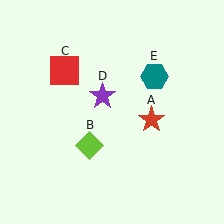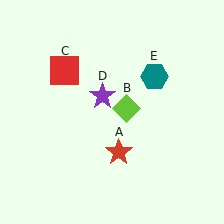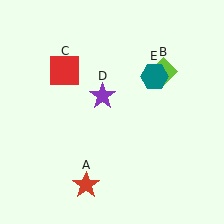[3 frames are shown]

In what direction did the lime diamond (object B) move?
The lime diamond (object B) moved up and to the right.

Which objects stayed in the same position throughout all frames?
Red square (object C) and purple star (object D) and teal hexagon (object E) remained stationary.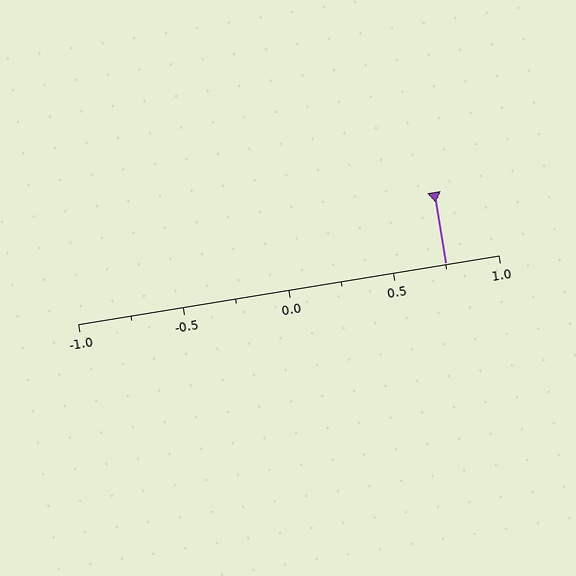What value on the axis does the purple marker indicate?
The marker indicates approximately 0.75.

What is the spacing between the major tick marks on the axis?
The major ticks are spaced 0.5 apart.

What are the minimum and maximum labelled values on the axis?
The axis runs from -1.0 to 1.0.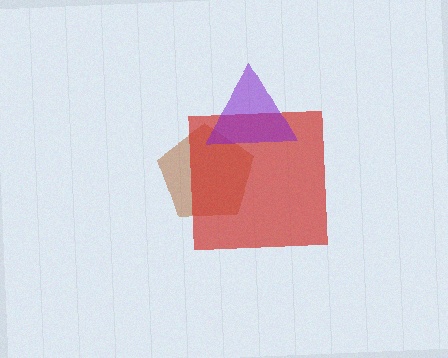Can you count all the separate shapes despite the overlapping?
Yes, there are 3 separate shapes.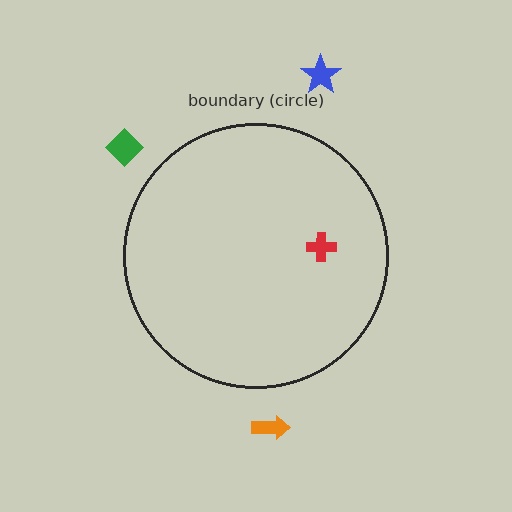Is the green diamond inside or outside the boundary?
Outside.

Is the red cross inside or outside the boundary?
Inside.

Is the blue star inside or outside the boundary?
Outside.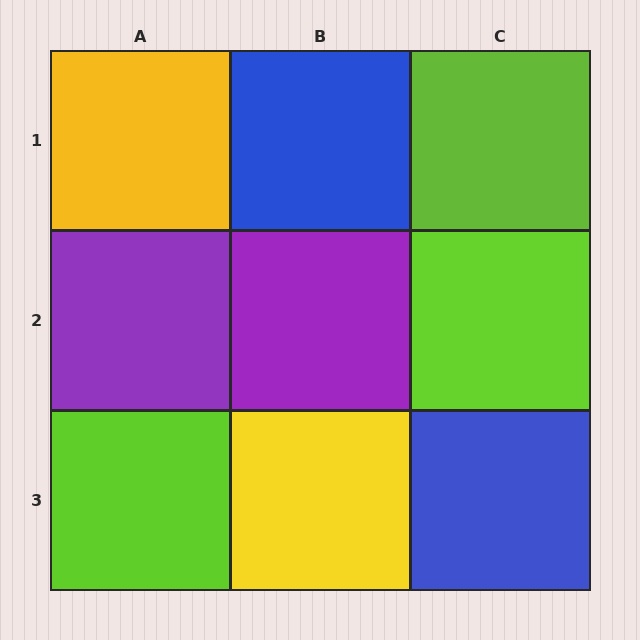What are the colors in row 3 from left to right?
Lime, yellow, blue.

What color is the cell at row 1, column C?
Lime.